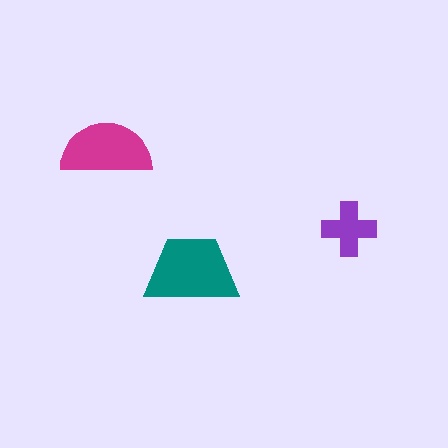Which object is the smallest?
The purple cross.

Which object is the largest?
The teal trapezoid.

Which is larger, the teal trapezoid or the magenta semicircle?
The teal trapezoid.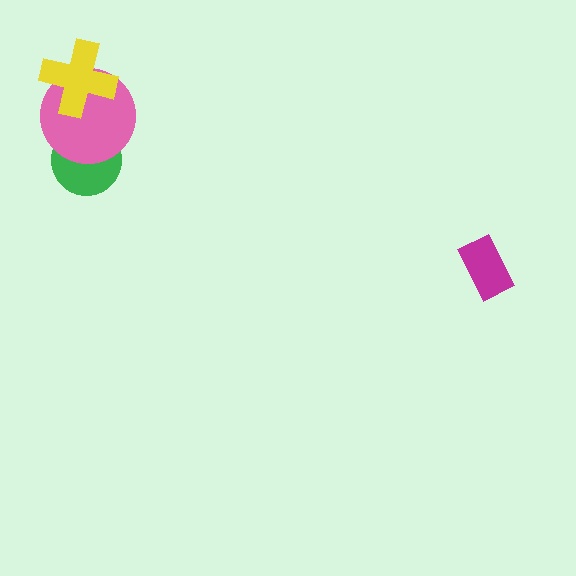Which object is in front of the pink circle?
The yellow cross is in front of the pink circle.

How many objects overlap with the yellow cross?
1 object overlaps with the yellow cross.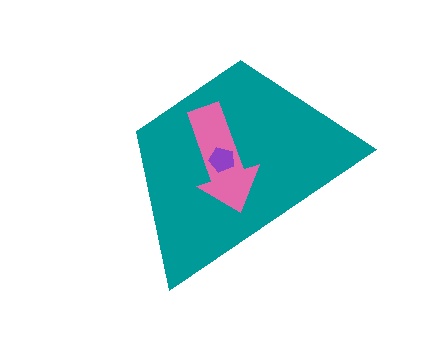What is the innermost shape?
The purple pentagon.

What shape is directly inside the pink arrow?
The purple pentagon.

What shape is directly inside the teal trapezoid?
The pink arrow.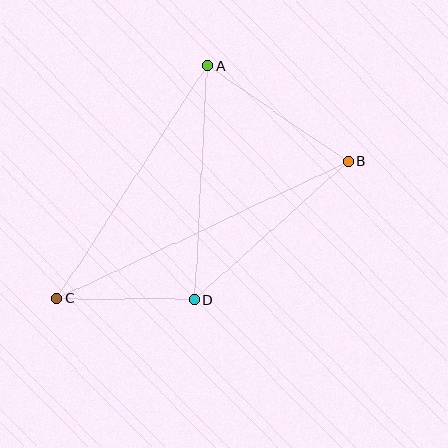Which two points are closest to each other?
Points C and D are closest to each other.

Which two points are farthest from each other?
Points B and C are farthest from each other.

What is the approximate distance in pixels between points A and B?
The distance between A and B is approximately 170 pixels.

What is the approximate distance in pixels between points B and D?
The distance between B and D is approximately 206 pixels.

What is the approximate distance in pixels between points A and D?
The distance between A and D is approximately 234 pixels.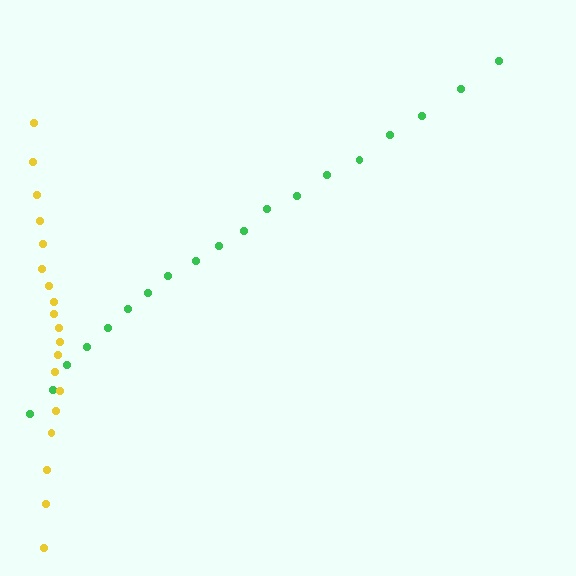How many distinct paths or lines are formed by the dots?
There are 2 distinct paths.